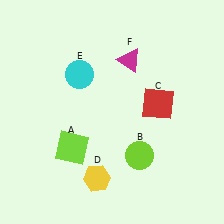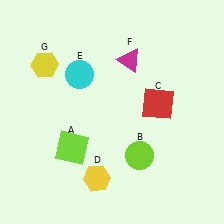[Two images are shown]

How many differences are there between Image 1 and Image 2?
There is 1 difference between the two images.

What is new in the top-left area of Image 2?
A yellow hexagon (G) was added in the top-left area of Image 2.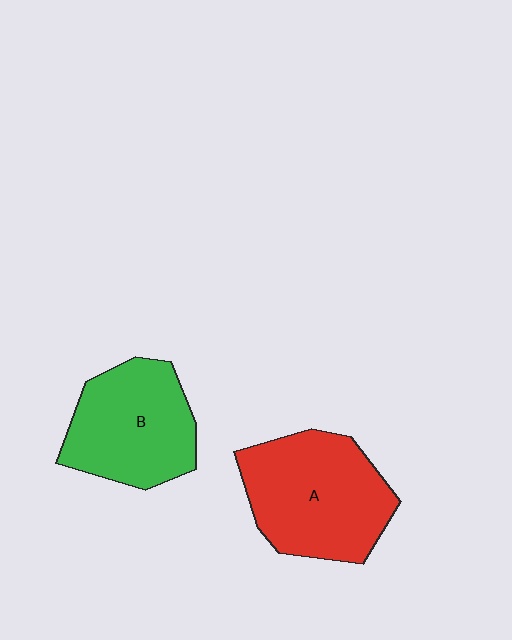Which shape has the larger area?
Shape A (red).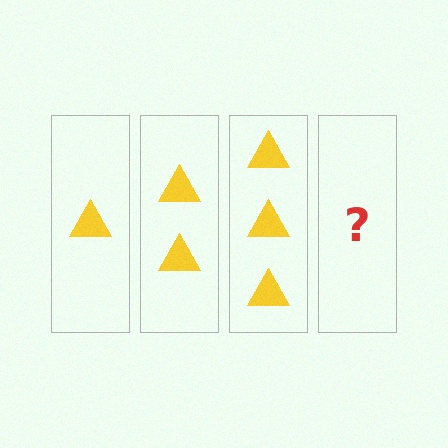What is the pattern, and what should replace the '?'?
The pattern is that each step adds one more triangle. The '?' should be 4 triangles.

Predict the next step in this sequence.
The next step is 4 triangles.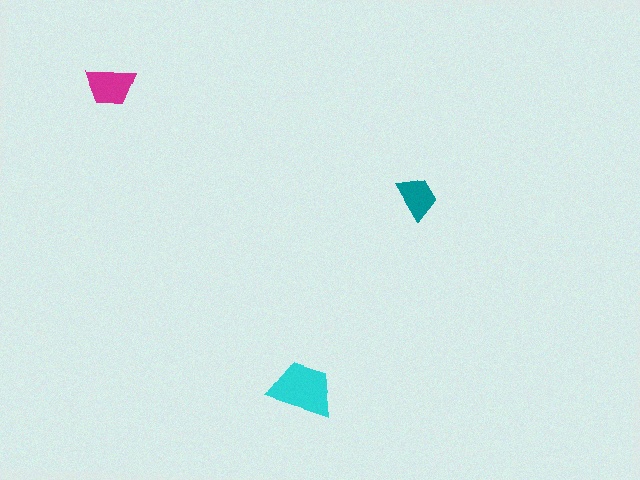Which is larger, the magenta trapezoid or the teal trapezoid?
The magenta one.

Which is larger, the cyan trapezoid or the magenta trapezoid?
The cyan one.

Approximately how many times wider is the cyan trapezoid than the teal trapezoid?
About 1.5 times wider.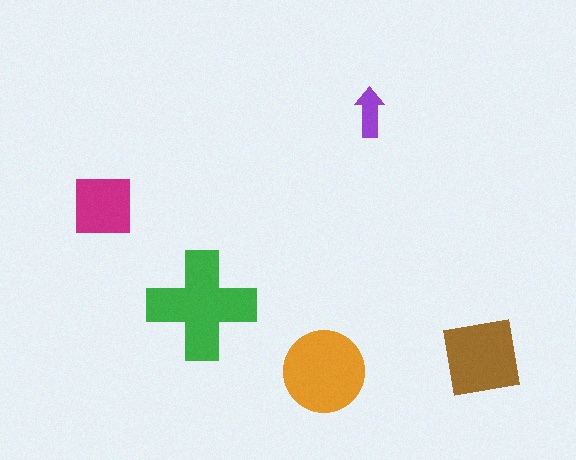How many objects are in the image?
There are 5 objects in the image.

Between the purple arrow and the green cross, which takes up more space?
The green cross.